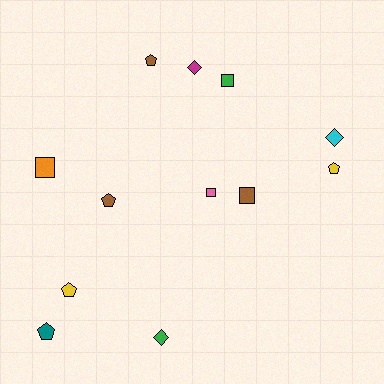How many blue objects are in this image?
There are no blue objects.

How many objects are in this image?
There are 12 objects.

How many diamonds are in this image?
There are 3 diamonds.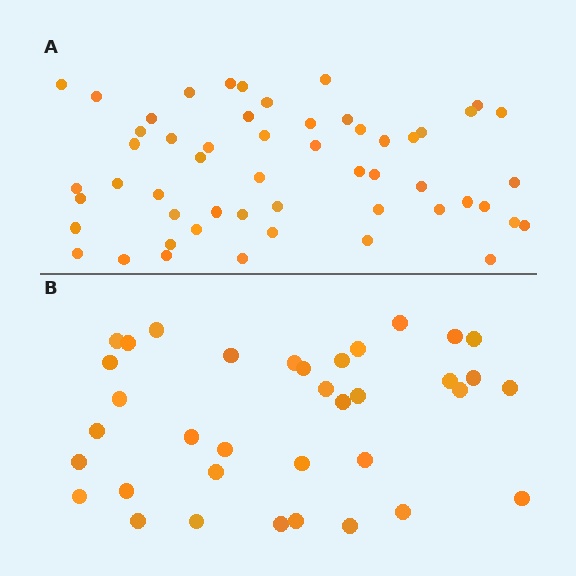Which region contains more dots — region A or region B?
Region A (the top region) has more dots.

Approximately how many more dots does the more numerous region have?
Region A has approximately 20 more dots than region B.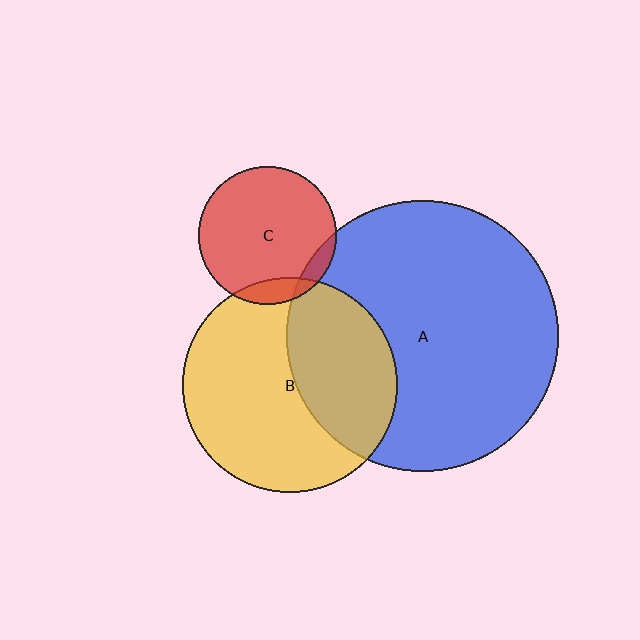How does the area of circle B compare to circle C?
Approximately 2.4 times.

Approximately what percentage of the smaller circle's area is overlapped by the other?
Approximately 5%.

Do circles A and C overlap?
Yes.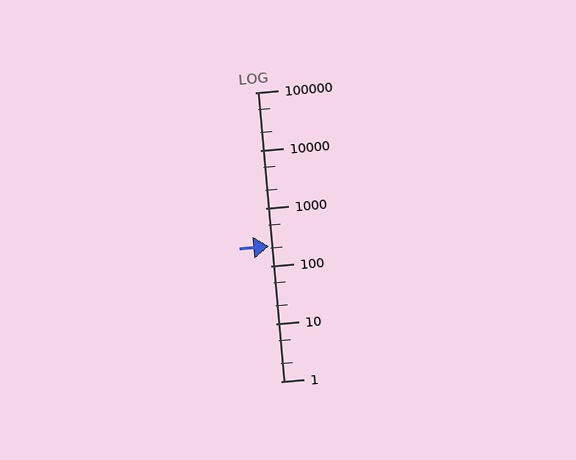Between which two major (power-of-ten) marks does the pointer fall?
The pointer is between 100 and 1000.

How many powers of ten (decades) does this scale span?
The scale spans 5 decades, from 1 to 100000.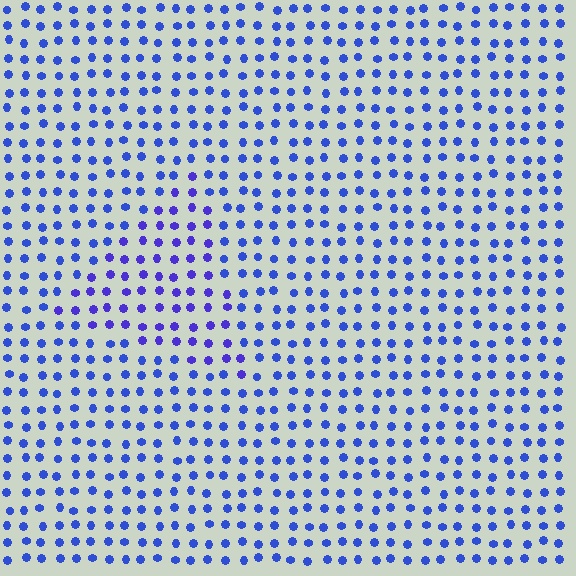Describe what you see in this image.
The image is filled with small blue elements in a uniform arrangement. A triangle-shaped region is visible where the elements are tinted to a slightly different hue, forming a subtle color boundary.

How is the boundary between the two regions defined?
The boundary is defined purely by a slight shift in hue (about 22 degrees). Spacing, size, and orientation are identical on both sides.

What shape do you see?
I see a triangle.